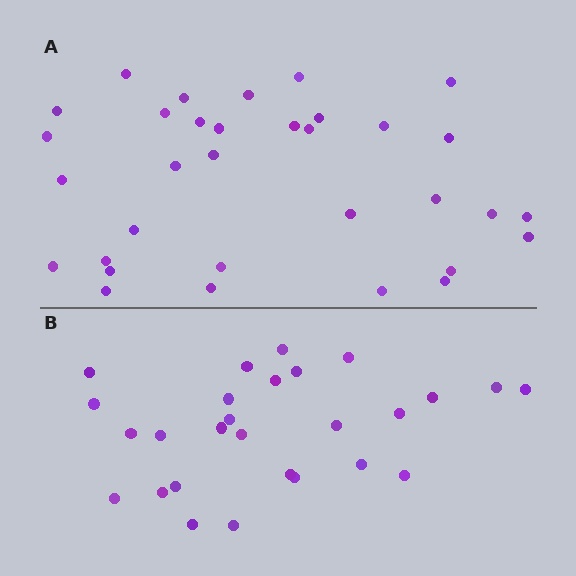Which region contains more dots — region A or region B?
Region A (the top region) has more dots.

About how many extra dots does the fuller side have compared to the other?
Region A has about 6 more dots than region B.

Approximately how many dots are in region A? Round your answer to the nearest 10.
About 30 dots. (The exact count is 33, which rounds to 30.)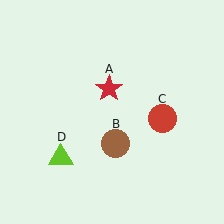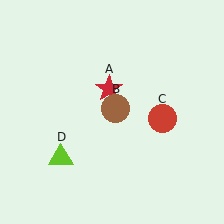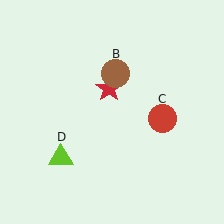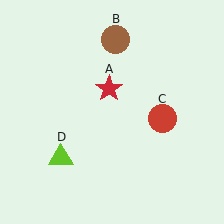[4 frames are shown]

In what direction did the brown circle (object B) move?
The brown circle (object B) moved up.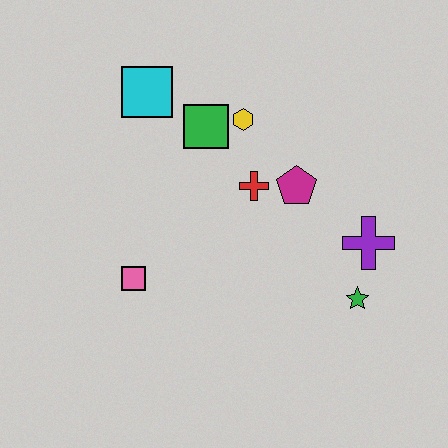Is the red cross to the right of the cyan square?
Yes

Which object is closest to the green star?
The purple cross is closest to the green star.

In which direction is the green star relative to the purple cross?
The green star is below the purple cross.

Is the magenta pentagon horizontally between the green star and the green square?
Yes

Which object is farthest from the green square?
The green star is farthest from the green square.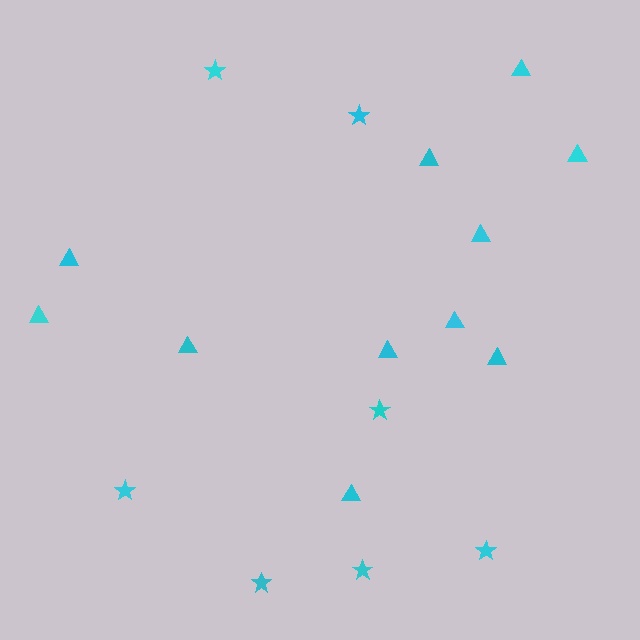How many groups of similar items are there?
There are 2 groups: one group of stars (7) and one group of triangles (11).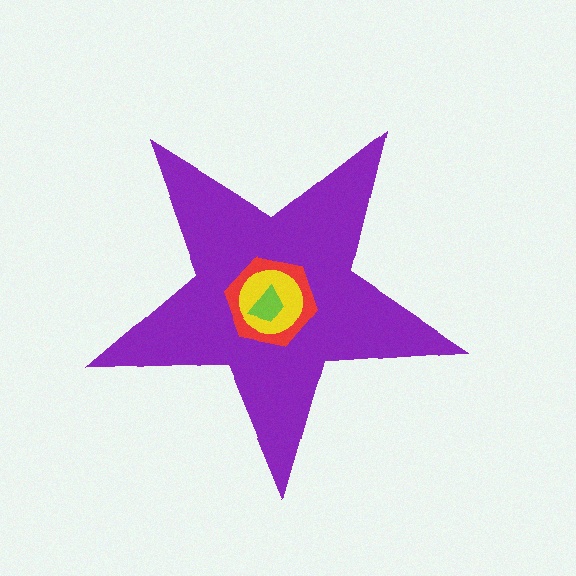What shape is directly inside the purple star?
The red hexagon.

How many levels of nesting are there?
4.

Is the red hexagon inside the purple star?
Yes.